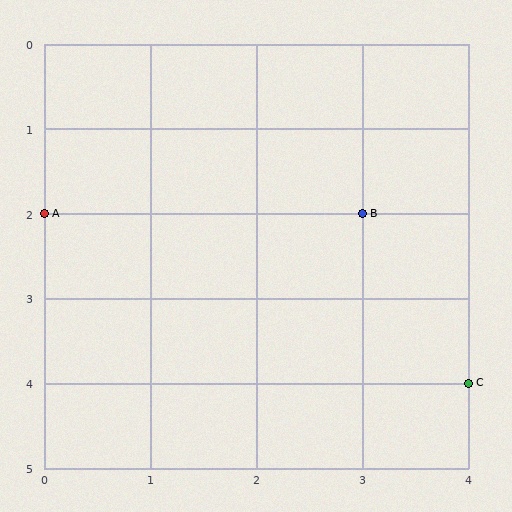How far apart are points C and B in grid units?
Points C and B are 1 column and 2 rows apart (about 2.2 grid units diagonally).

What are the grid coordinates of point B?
Point B is at grid coordinates (3, 2).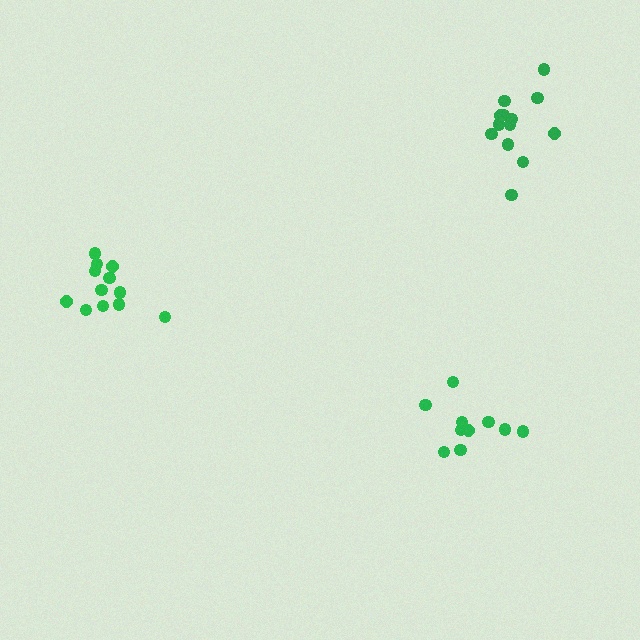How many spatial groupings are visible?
There are 3 spatial groupings.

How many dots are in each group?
Group 1: 10 dots, Group 2: 12 dots, Group 3: 13 dots (35 total).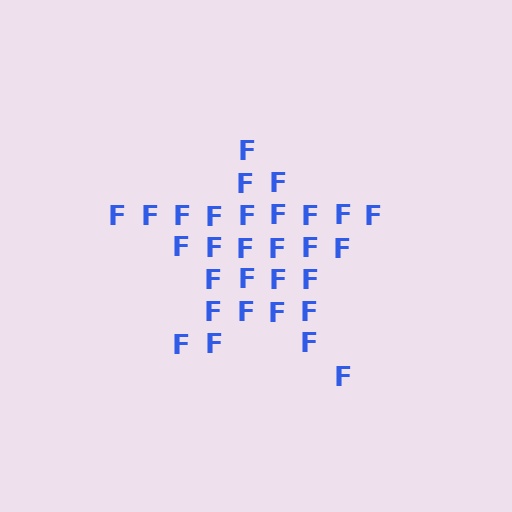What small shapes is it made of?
It is made of small letter F's.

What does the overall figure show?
The overall figure shows a star.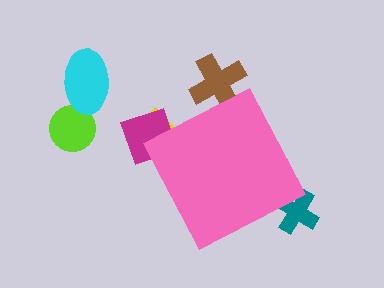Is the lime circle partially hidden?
No, the lime circle is fully visible.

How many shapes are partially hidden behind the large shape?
4 shapes are partially hidden.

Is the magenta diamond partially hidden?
Yes, the magenta diamond is partially hidden behind the pink diamond.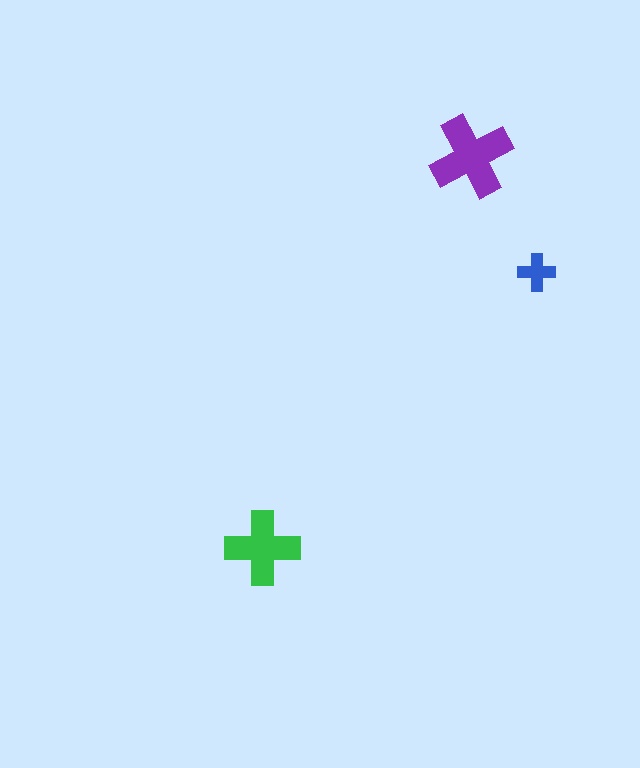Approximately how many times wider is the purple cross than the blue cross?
About 2 times wider.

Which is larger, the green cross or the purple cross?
The purple one.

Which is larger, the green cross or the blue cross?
The green one.